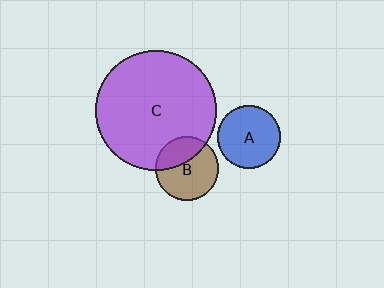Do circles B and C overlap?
Yes.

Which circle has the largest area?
Circle C (purple).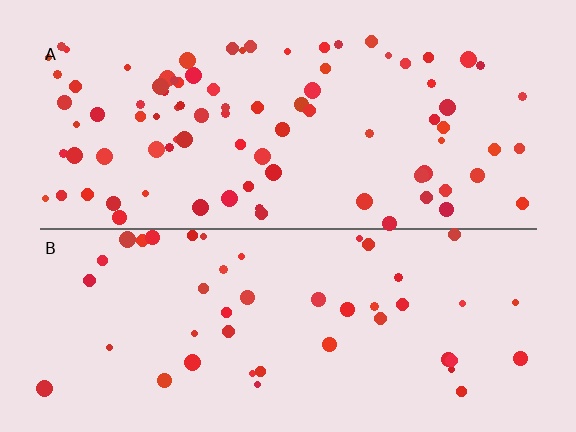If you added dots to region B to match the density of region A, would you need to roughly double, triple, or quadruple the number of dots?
Approximately double.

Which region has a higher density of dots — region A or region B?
A (the top).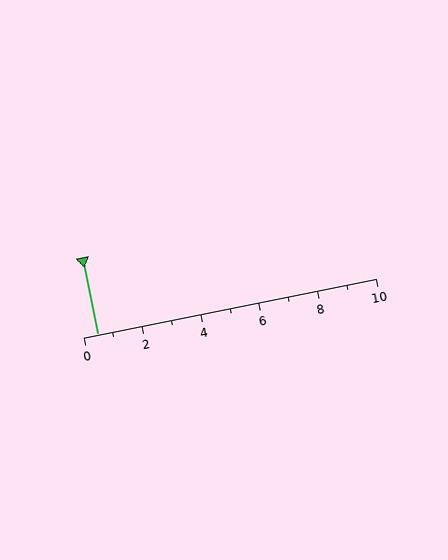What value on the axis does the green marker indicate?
The marker indicates approximately 0.5.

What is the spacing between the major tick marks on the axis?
The major ticks are spaced 2 apart.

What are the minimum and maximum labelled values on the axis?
The axis runs from 0 to 10.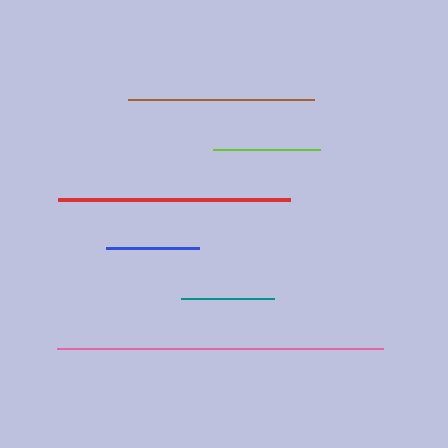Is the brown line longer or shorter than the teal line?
The brown line is longer than the teal line.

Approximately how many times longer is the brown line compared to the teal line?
The brown line is approximately 2.0 times the length of the teal line.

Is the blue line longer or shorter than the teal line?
The blue line is longer than the teal line.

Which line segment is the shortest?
The teal line is the shortest at approximately 93 pixels.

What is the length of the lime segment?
The lime segment is approximately 106 pixels long.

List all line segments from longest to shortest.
From longest to shortest: pink, red, brown, lime, blue, teal.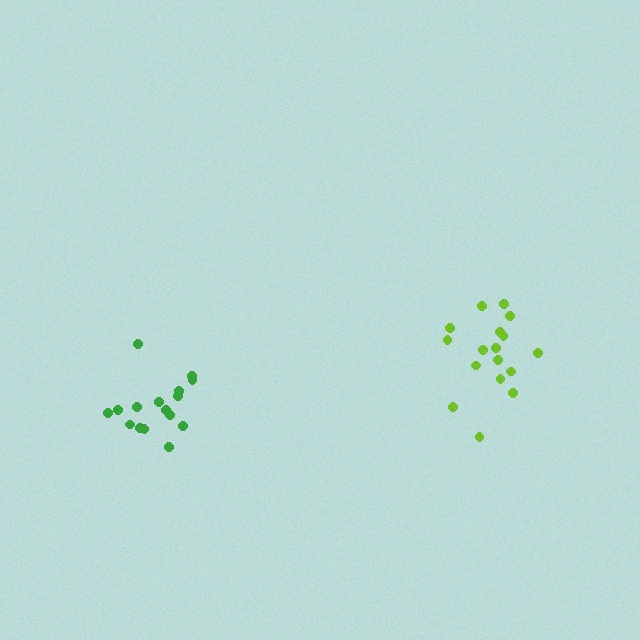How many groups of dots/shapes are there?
There are 2 groups.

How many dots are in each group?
Group 1: 16 dots, Group 2: 17 dots (33 total).